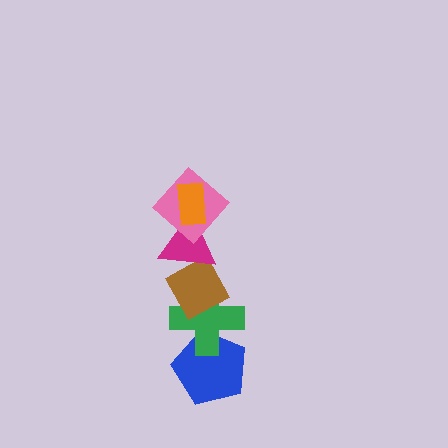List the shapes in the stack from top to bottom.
From top to bottom: the orange rectangle, the pink diamond, the magenta triangle, the brown diamond, the green cross, the blue pentagon.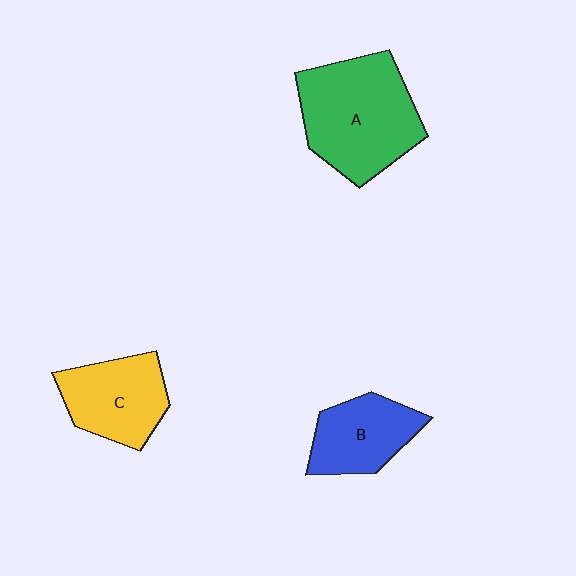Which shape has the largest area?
Shape A (green).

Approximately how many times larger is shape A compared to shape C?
Approximately 1.5 times.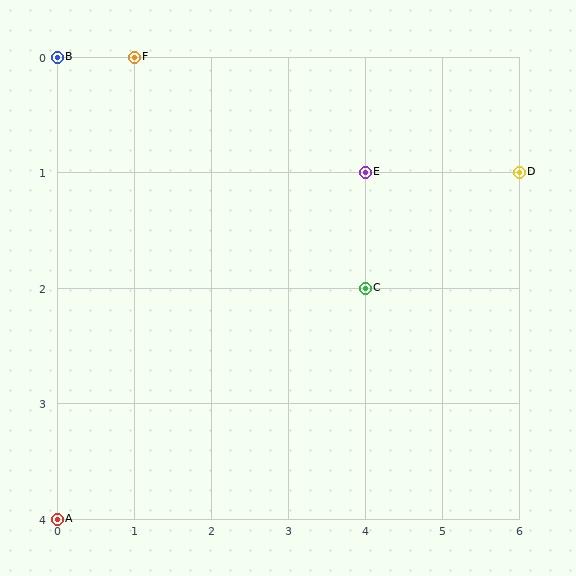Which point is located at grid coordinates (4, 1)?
Point E is at (4, 1).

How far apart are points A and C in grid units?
Points A and C are 4 columns and 2 rows apart (about 4.5 grid units diagonally).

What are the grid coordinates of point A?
Point A is at grid coordinates (0, 4).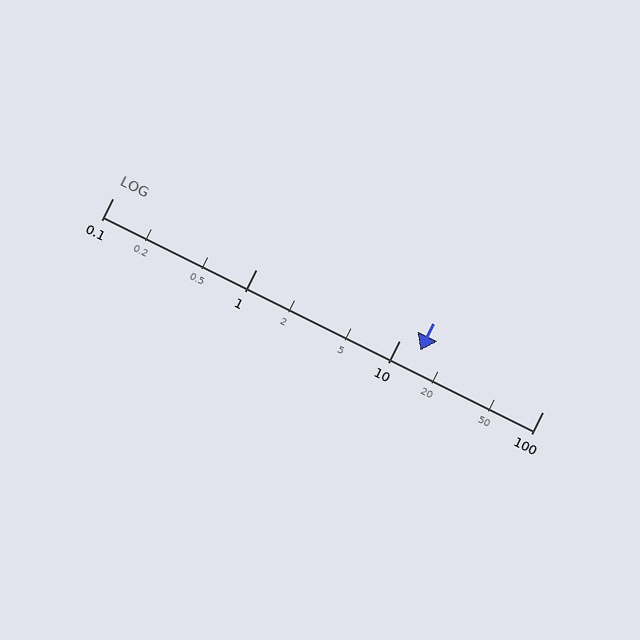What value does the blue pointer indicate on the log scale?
The pointer indicates approximately 14.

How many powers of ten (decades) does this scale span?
The scale spans 3 decades, from 0.1 to 100.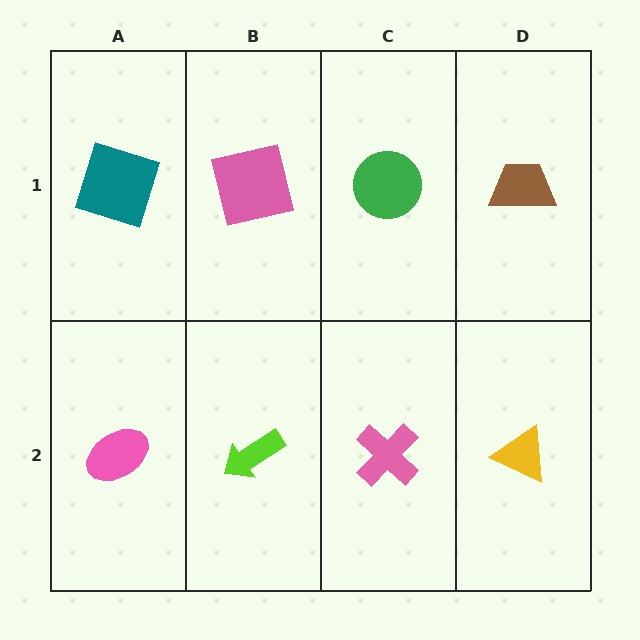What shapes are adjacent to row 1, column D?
A yellow triangle (row 2, column D), a green circle (row 1, column C).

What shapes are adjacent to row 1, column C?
A pink cross (row 2, column C), a pink square (row 1, column B), a brown trapezoid (row 1, column D).